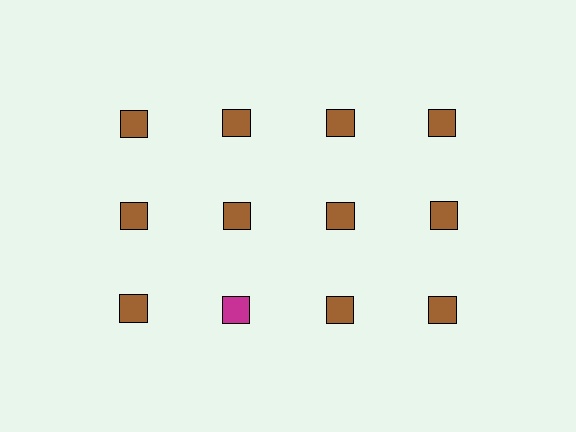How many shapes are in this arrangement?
There are 12 shapes arranged in a grid pattern.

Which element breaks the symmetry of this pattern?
The magenta square in the third row, second from left column breaks the symmetry. All other shapes are brown squares.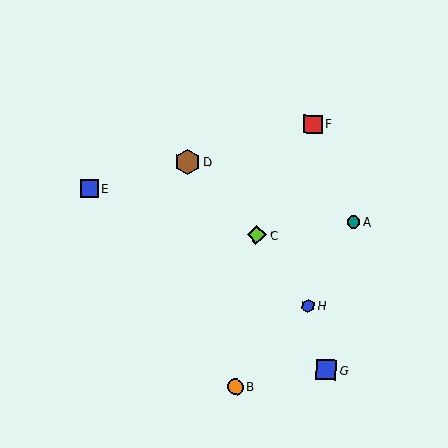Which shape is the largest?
The brown hexagon (labeled D) is the largest.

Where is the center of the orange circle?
The center of the orange circle is at (235, 387).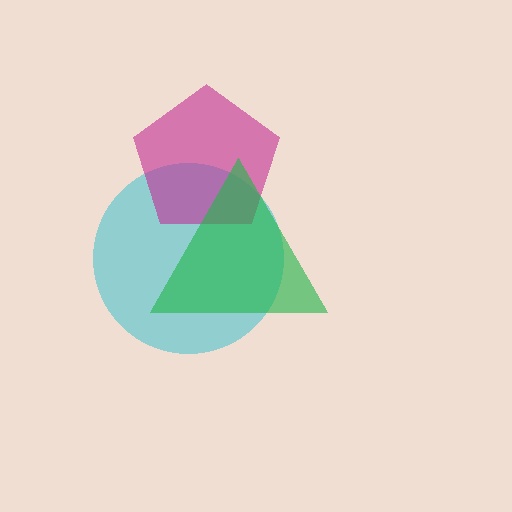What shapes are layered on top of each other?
The layered shapes are: a cyan circle, a magenta pentagon, a green triangle.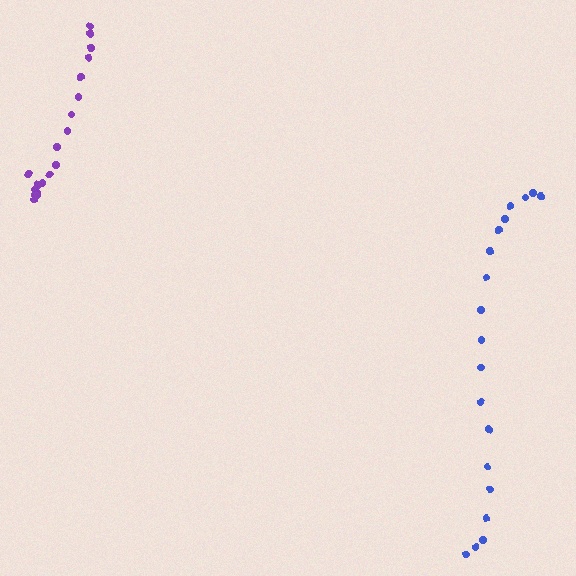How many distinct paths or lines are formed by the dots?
There are 2 distinct paths.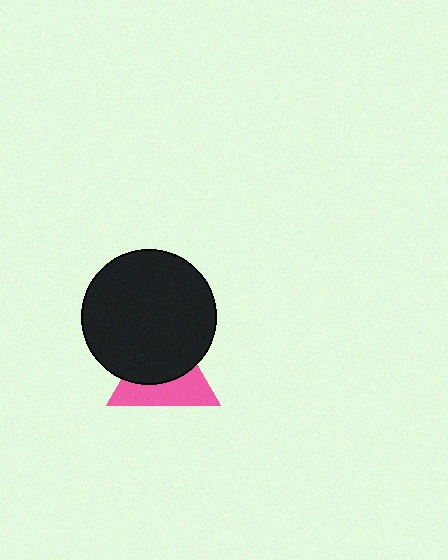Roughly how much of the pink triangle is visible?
About half of it is visible (roughly 45%).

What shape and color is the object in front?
The object in front is a black circle.